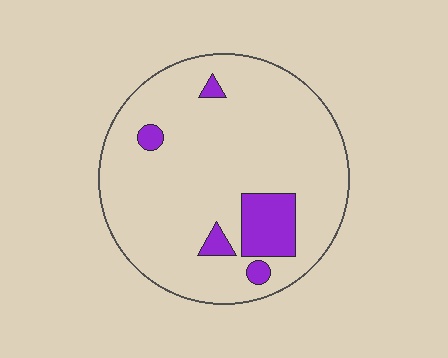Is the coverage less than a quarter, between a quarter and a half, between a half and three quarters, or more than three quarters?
Less than a quarter.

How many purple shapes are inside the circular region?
5.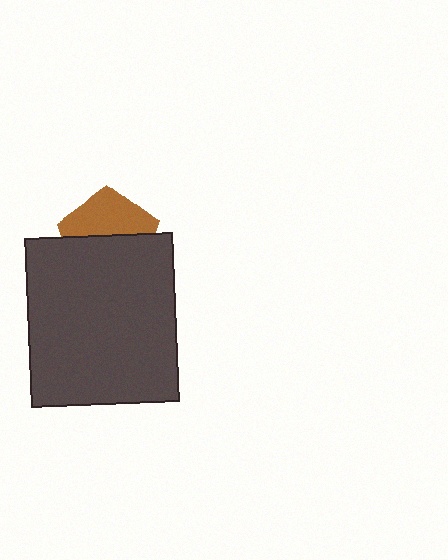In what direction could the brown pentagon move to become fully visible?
The brown pentagon could move up. That would shift it out from behind the dark gray rectangle entirely.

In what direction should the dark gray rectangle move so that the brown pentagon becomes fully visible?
The dark gray rectangle should move down. That is the shortest direction to clear the overlap and leave the brown pentagon fully visible.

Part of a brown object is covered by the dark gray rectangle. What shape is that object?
It is a pentagon.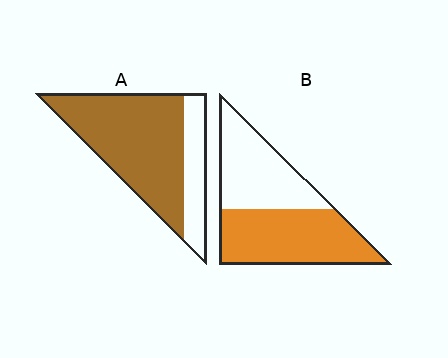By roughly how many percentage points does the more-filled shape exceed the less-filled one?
By roughly 20 percentage points (A over B).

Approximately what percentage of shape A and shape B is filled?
A is approximately 75% and B is approximately 55%.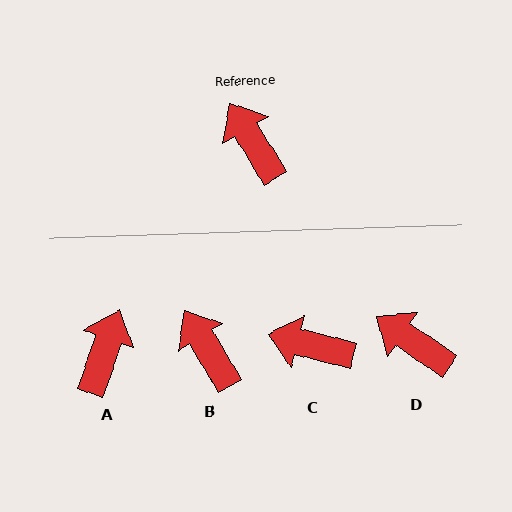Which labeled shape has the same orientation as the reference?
B.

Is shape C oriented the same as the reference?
No, it is off by about 44 degrees.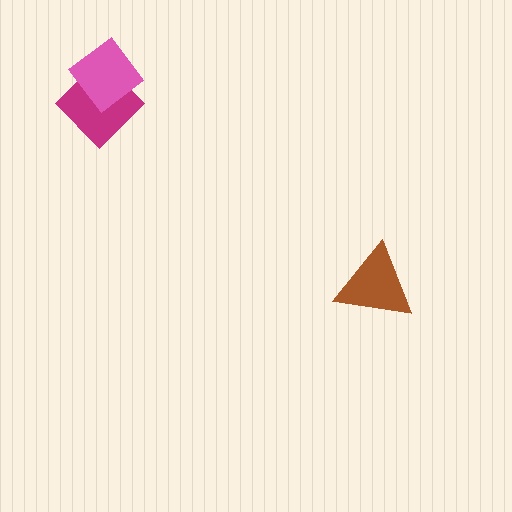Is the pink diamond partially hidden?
No, no other shape covers it.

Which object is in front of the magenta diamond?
The pink diamond is in front of the magenta diamond.